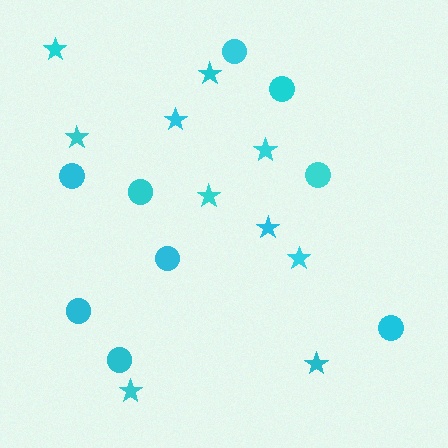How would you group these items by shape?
There are 2 groups: one group of circles (9) and one group of stars (10).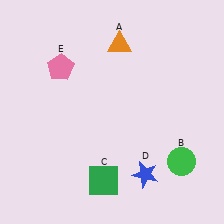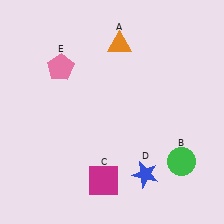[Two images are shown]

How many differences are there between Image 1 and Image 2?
There is 1 difference between the two images.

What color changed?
The square (C) changed from green in Image 1 to magenta in Image 2.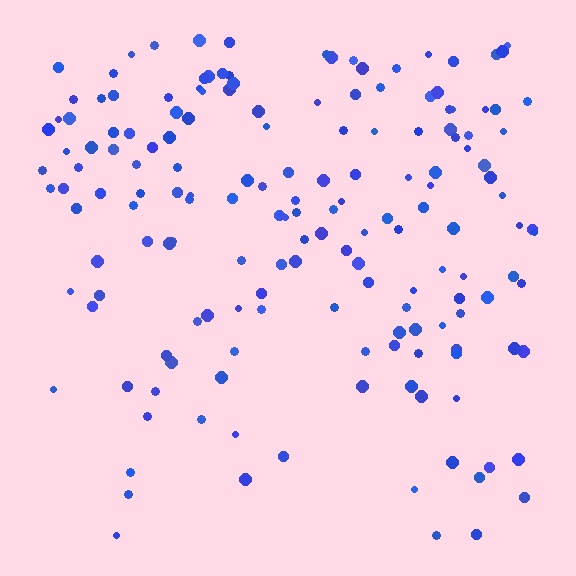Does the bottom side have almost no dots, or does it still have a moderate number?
Still a moderate number, just noticeably fewer than the top.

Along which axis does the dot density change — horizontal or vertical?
Vertical.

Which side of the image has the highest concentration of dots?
The top.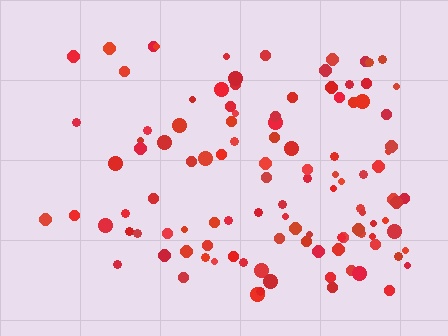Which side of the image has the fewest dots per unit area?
The left.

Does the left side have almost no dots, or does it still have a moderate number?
Still a moderate number, just noticeably fewer than the right.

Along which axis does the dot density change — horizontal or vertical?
Horizontal.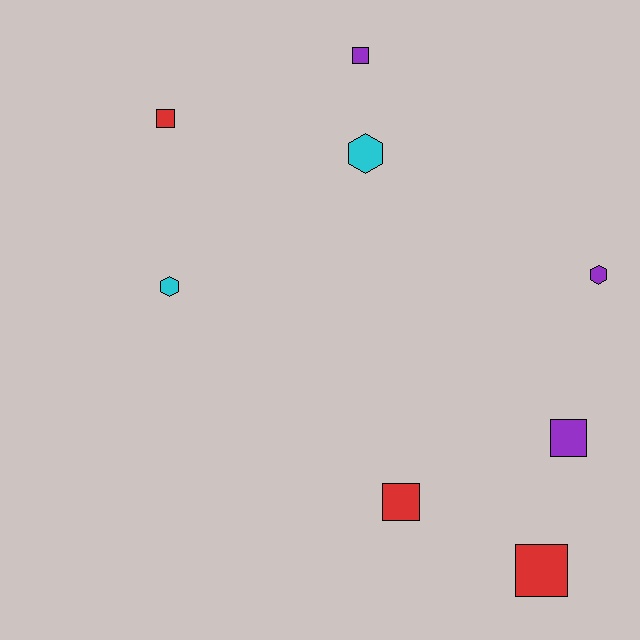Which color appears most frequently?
Purple, with 3 objects.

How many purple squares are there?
There are 2 purple squares.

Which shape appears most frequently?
Square, with 5 objects.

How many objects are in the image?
There are 8 objects.